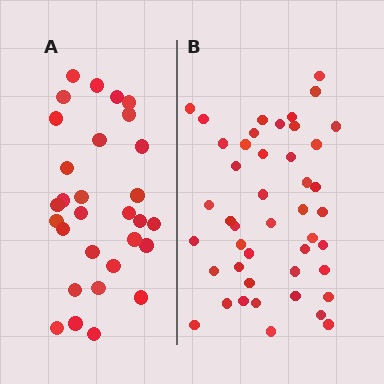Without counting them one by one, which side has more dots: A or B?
Region B (the right region) has more dots.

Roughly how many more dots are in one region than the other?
Region B has approximately 15 more dots than region A.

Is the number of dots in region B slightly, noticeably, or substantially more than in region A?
Region B has substantially more. The ratio is roughly 1.5 to 1.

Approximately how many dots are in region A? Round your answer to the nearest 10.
About 30 dots.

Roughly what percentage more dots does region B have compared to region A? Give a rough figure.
About 50% more.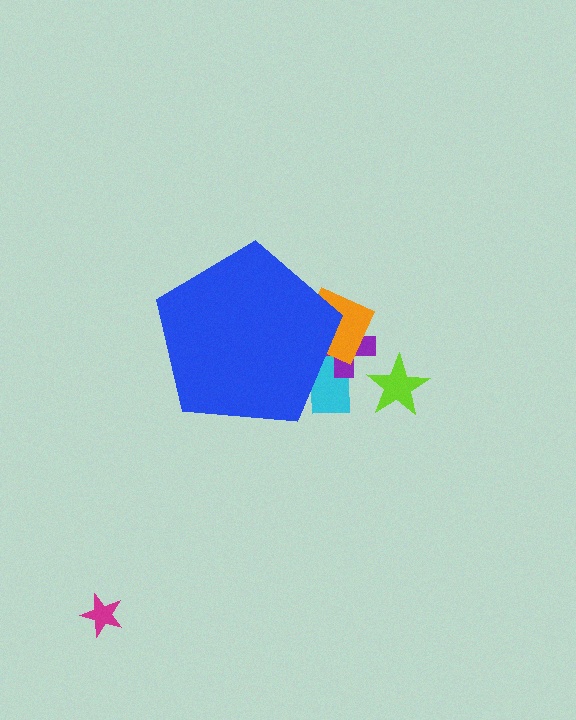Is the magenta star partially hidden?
No, the magenta star is fully visible.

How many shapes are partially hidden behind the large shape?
3 shapes are partially hidden.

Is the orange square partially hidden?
Yes, the orange square is partially hidden behind the blue pentagon.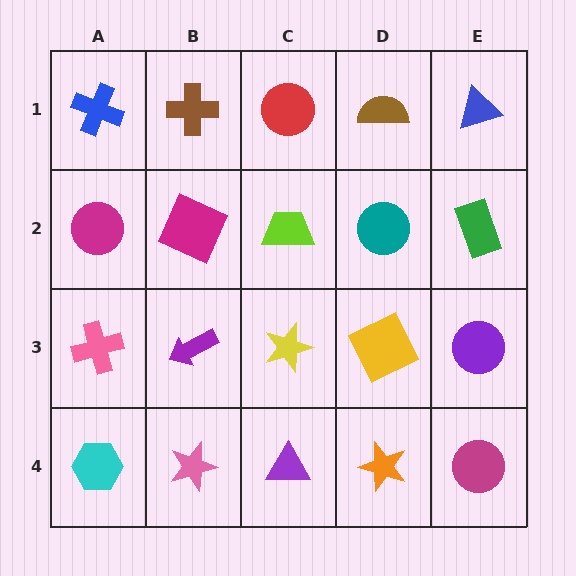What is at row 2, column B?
A magenta square.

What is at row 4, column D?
An orange star.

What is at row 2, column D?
A teal circle.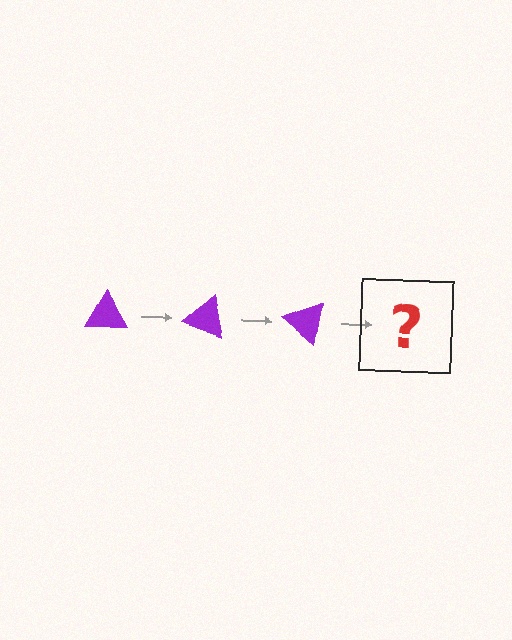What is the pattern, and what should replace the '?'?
The pattern is that the triangle rotates 20 degrees each step. The '?' should be a purple triangle rotated 60 degrees.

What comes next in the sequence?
The next element should be a purple triangle rotated 60 degrees.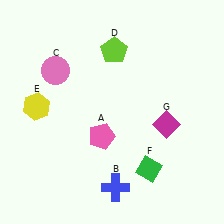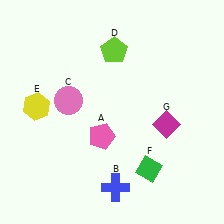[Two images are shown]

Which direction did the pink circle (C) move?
The pink circle (C) moved down.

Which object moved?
The pink circle (C) moved down.